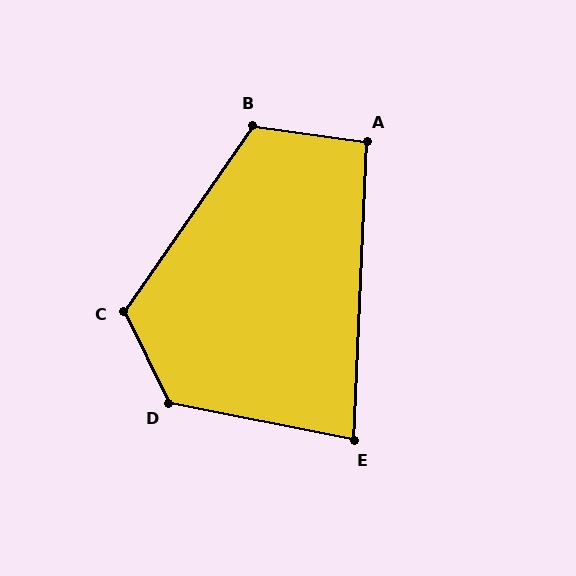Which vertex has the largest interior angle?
D, at approximately 127 degrees.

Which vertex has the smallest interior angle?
E, at approximately 81 degrees.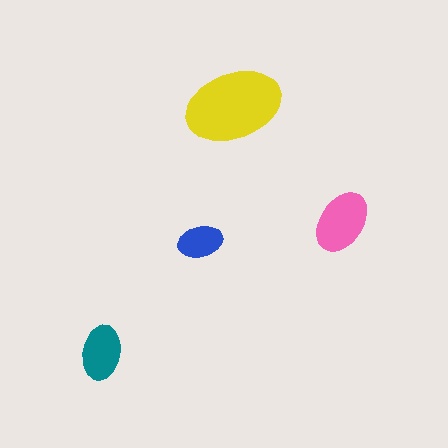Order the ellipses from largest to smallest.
the yellow one, the pink one, the teal one, the blue one.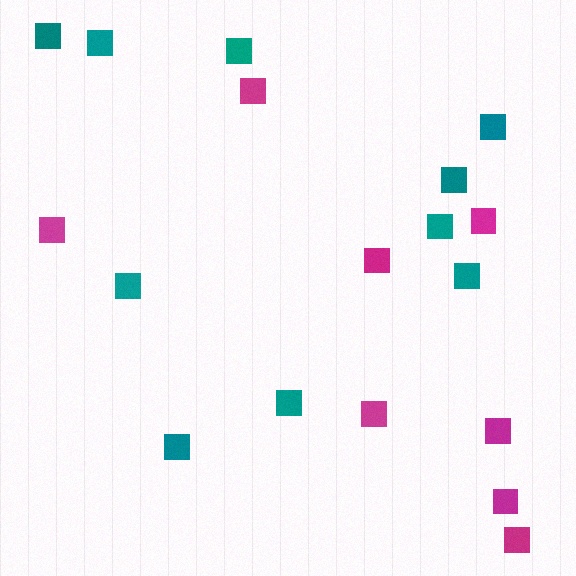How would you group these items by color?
There are 2 groups: one group of teal squares (10) and one group of magenta squares (8).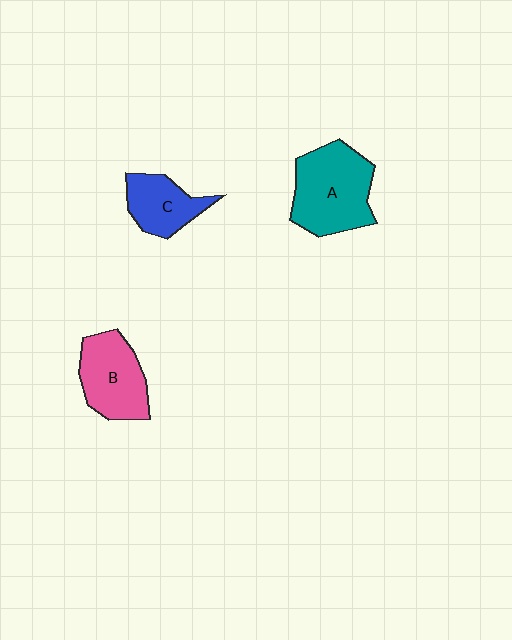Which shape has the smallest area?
Shape C (blue).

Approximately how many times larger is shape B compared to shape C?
Approximately 1.3 times.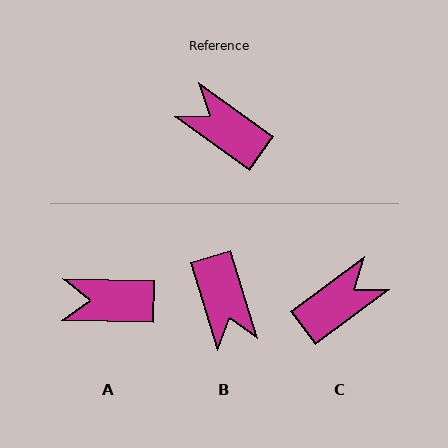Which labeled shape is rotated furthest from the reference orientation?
B, about 143 degrees away.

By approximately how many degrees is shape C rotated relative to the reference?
Approximately 107 degrees clockwise.